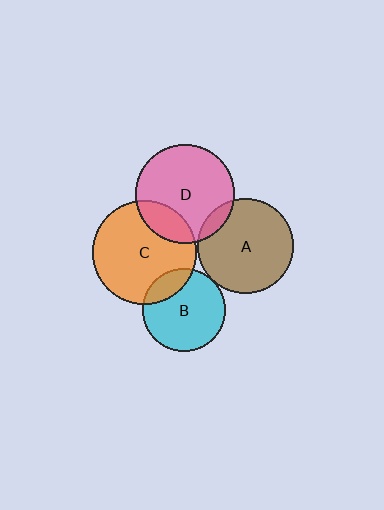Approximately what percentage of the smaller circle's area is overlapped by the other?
Approximately 10%.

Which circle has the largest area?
Circle C (orange).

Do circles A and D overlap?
Yes.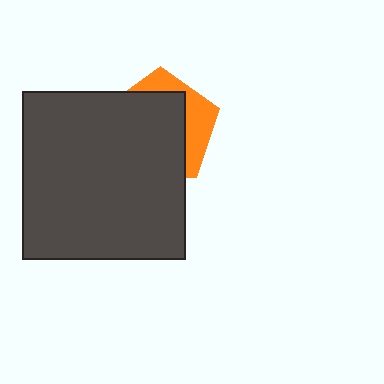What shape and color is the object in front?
The object in front is a dark gray rectangle.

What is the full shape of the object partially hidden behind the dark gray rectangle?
The partially hidden object is an orange pentagon.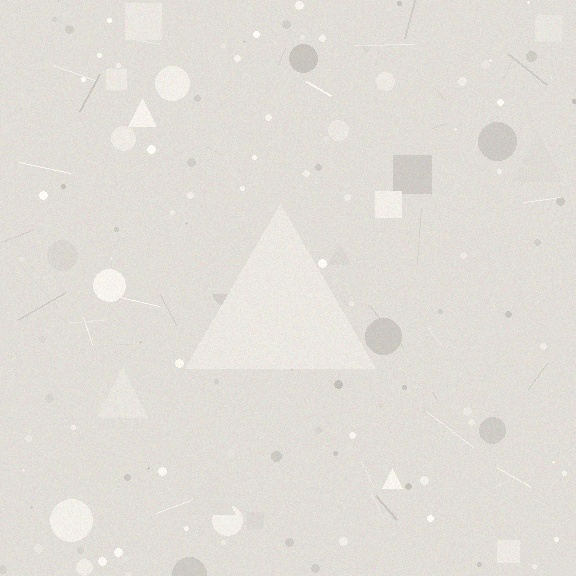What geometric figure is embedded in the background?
A triangle is embedded in the background.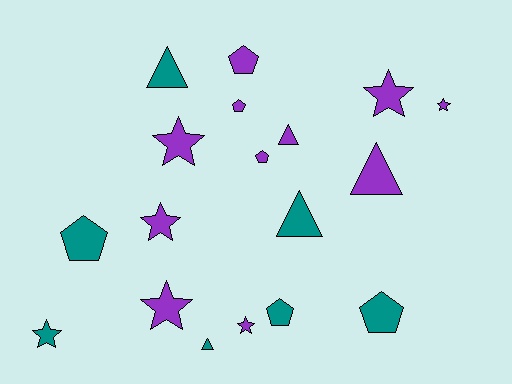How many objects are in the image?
There are 18 objects.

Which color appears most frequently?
Purple, with 11 objects.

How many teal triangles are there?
There are 3 teal triangles.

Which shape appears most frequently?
Star, with 7 objects.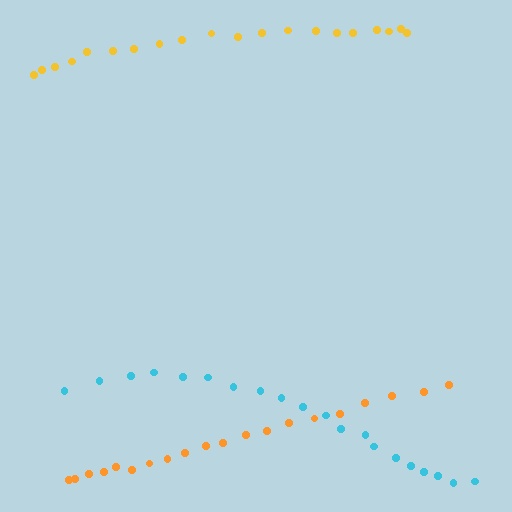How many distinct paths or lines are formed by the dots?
There are 3 distinct paths.